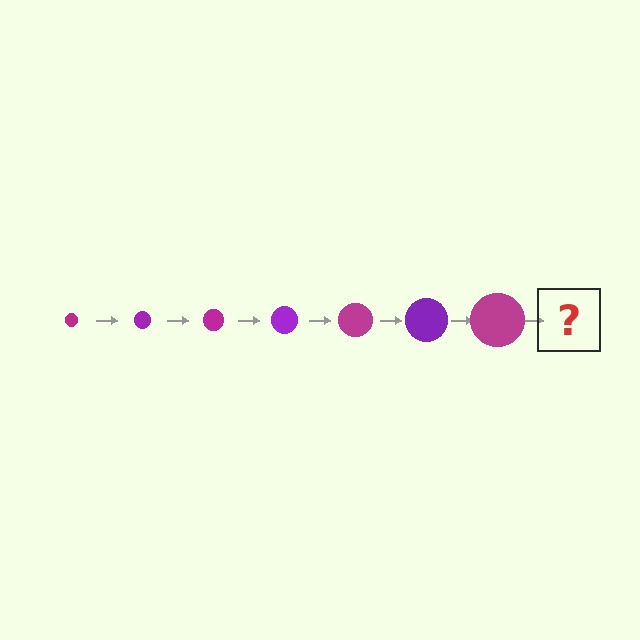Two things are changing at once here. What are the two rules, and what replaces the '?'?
The two rules are that the circle grows larger each step and the color cycles through magenta and purple. The '?' should be a purple circle, larger than the previous one.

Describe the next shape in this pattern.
It should be a purple circle, larger than the previous one.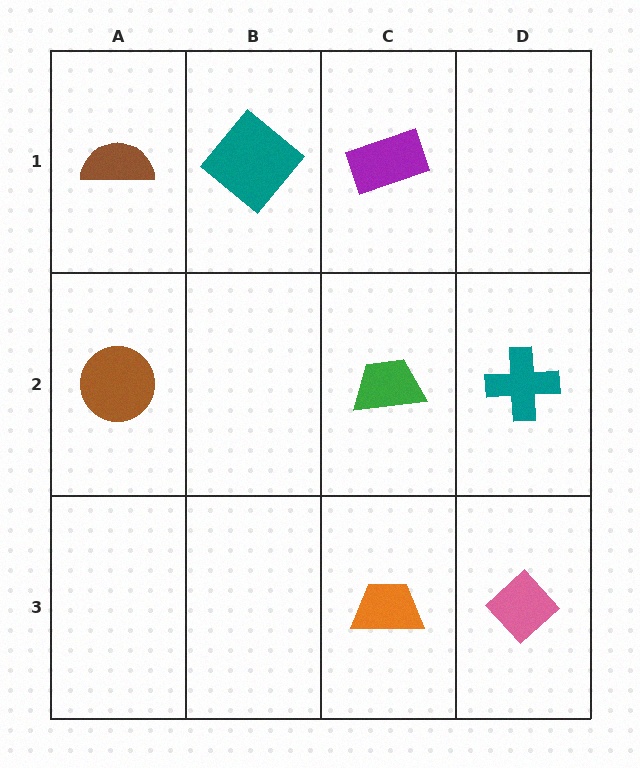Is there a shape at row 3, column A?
No, that cell is empty.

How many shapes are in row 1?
3 shapes.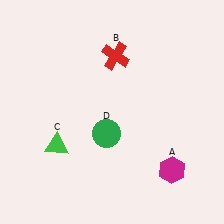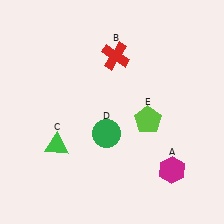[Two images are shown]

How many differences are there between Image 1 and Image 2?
There is 1 difference between the two images.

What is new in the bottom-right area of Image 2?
A lime pentagon (E) was added in the bottom-right area of Image 2.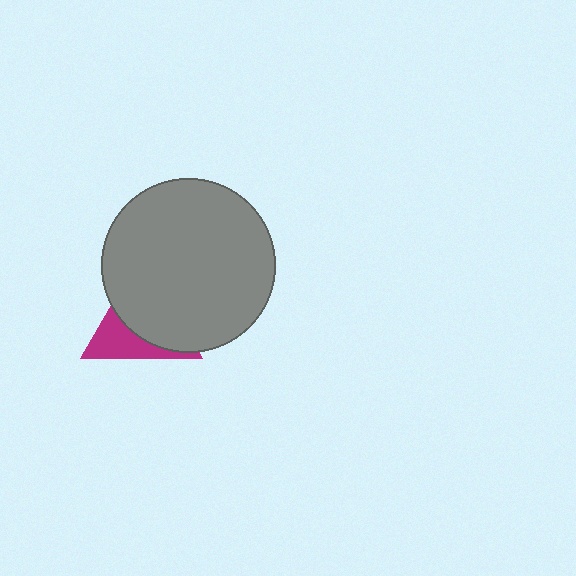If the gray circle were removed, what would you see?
You would see the complete magenta triangle.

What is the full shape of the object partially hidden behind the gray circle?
The partially hidden object is a magenta triangle.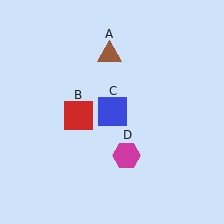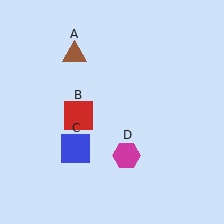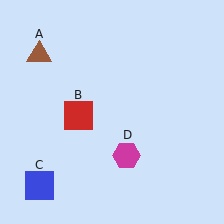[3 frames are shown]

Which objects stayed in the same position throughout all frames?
Red square (object B) and magenta hexagon (object D) remained stationary.